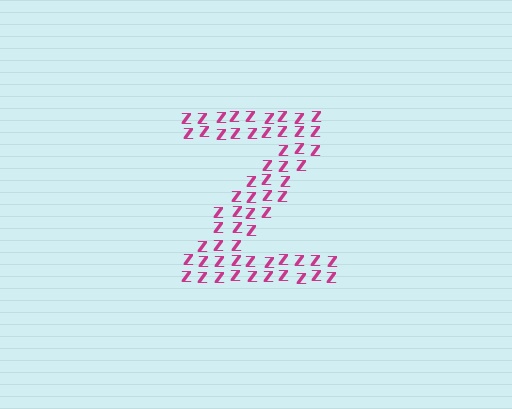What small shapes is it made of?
It is made of small letter Z's.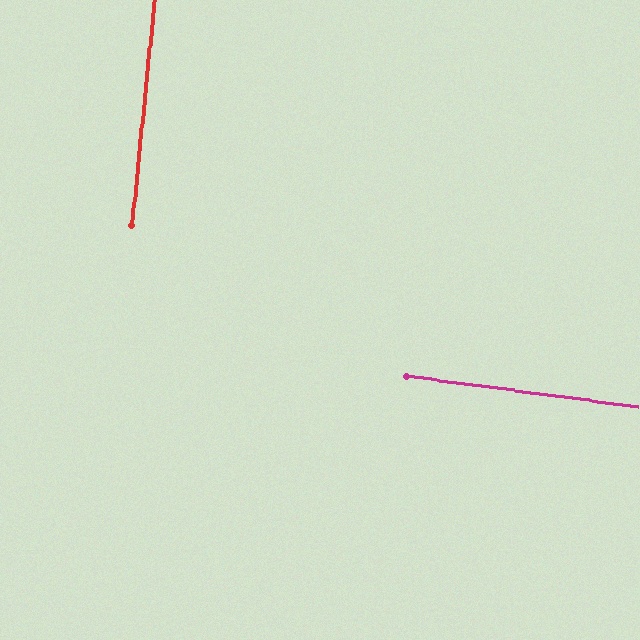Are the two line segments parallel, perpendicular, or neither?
Perpendicular — they meet at approximately 88°.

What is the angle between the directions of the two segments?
Approximately 88 degrees.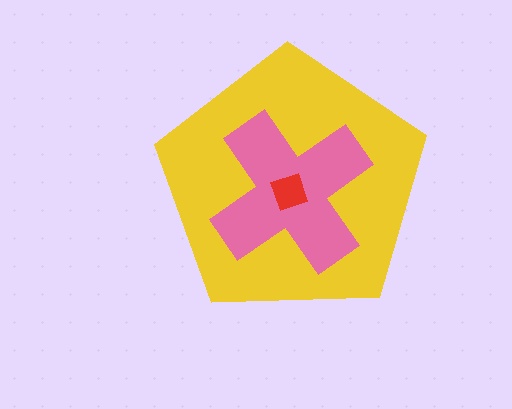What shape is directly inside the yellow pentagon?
The pink cross.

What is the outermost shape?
The yellow pentagon.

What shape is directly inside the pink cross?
The red square.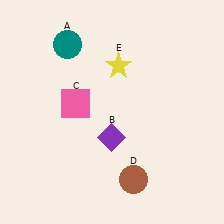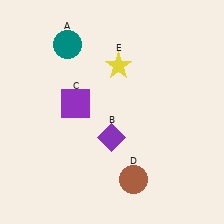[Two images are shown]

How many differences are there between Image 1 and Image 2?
There is 1 difference between the two images.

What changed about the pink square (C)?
In Image 1, C is pink. In Image 2, it changed to purple.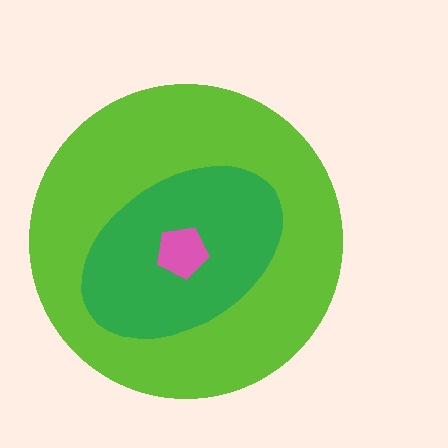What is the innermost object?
The pink pentagon.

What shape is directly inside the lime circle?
The green ellipse.